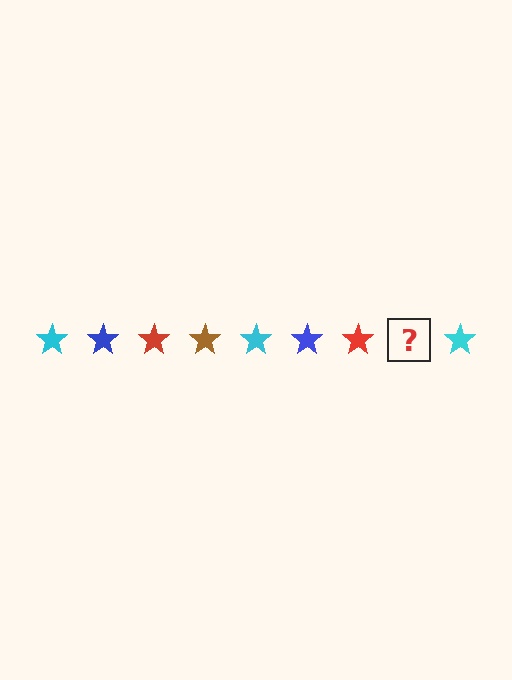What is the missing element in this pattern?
The missing element is a brown star.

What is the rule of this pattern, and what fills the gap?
The rule is that the pattern cycles through cyan, blue, red, brown stars. The gap should be filled with a brown star.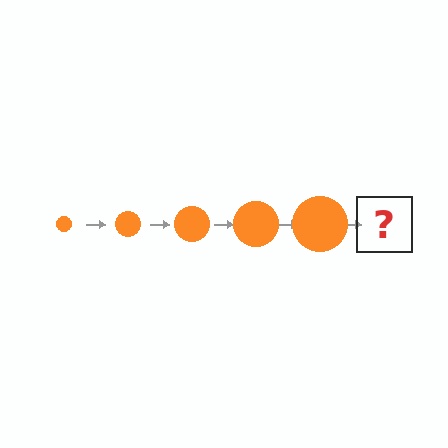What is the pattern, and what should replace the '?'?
The pattern is that the circle gets progressively larger each step. The '?' should be an orange circle, larger than the previous one.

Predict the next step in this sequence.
The next step is an orange circle, larger than the previous one.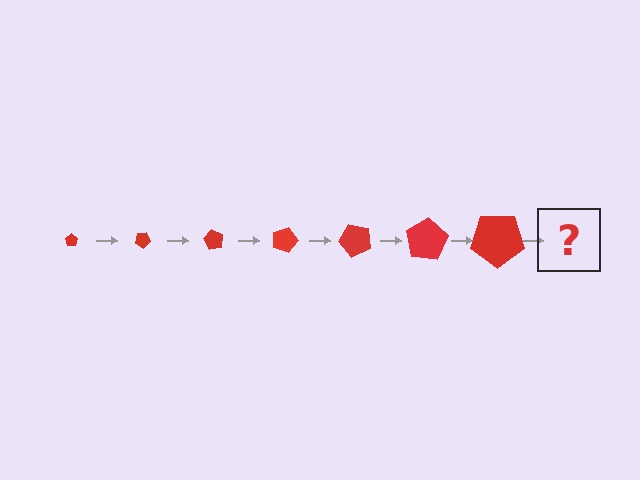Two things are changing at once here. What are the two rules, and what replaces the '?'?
The two rules are that the pentagon grows larger each step and it rotates 30 degrees each step. The '?' should be a pentagon, larger than the previous one and rotated 210 degrees from the start.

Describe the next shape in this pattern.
It should be a pentagon, larger than the previous one and rotated 210 degrees from the start.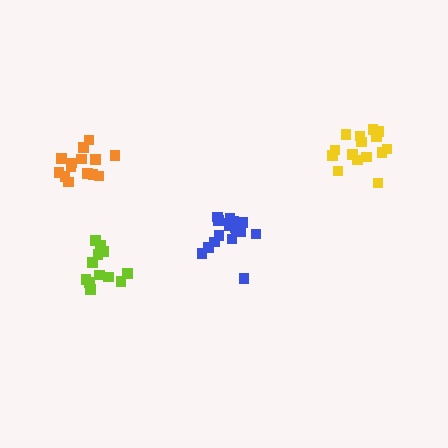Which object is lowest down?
The lime cluster is bottommost.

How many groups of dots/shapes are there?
There are 4 groups.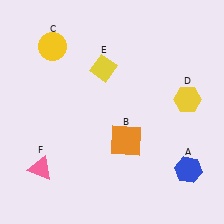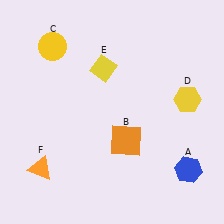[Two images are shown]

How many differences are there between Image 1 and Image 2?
There is 1 difference between the two images.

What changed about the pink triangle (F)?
In Image 1, F is pink. In Image 2, it changed to orange.